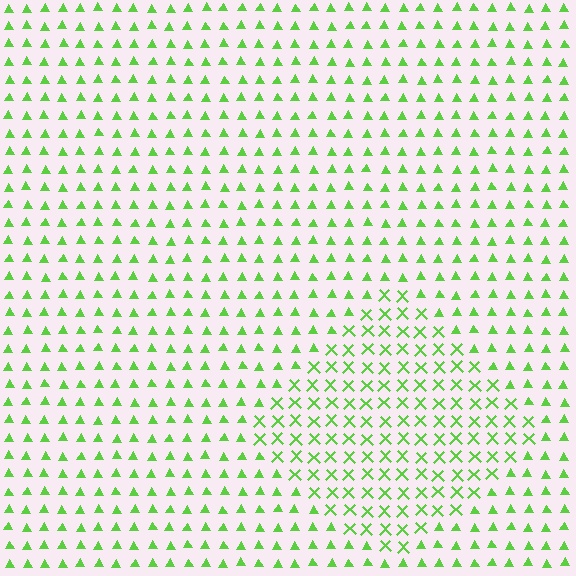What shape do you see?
I see a diamond.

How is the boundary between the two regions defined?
The boundary is defined by a change in element shape: X marks inside vs. triangles outside. All elements share the same color and spacing.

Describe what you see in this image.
The image is filled with small lime elements arranged in a uniform grid. A diamond-shaped region contains X marks, while the surrounding area contains triangles. The boundary is defined purely by the change in element shape.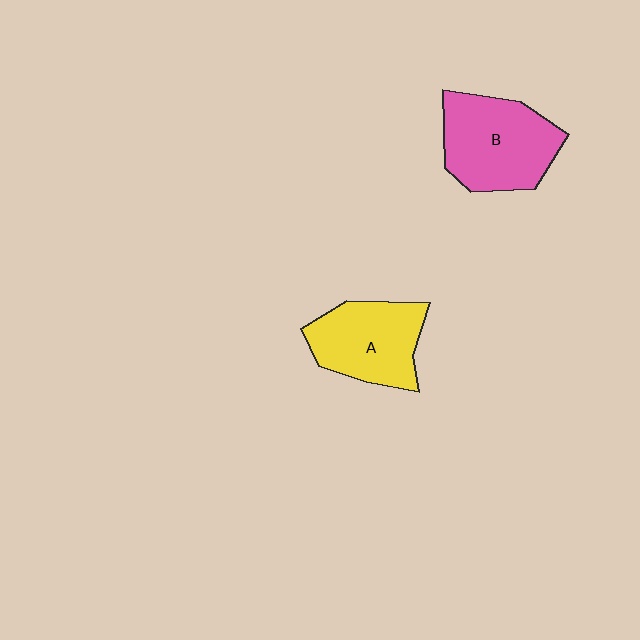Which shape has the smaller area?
Shape A (yellow).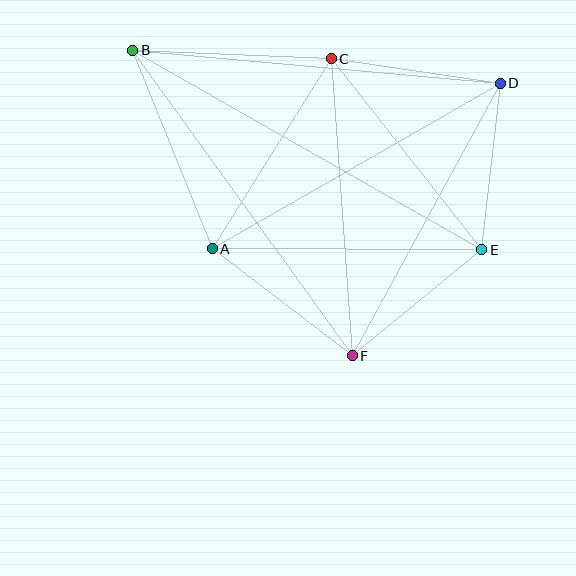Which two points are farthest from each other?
Points B and E are farthest from each other.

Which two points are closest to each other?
Points E and F are closest to each other.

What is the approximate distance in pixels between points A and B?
The distance between A and B is approximately 214 pixels.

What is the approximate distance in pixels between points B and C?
The distance between B and C is approximately 199 pixels.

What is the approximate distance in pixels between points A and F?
The distance between A and F is approximately 176 pixels.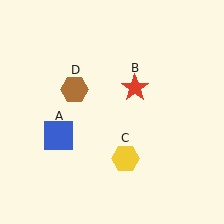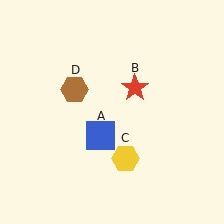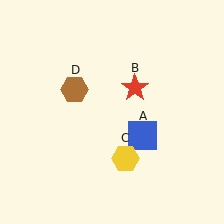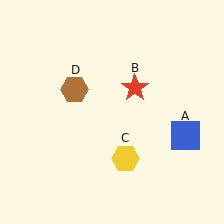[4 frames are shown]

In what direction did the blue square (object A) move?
The blue square (object A) moved right.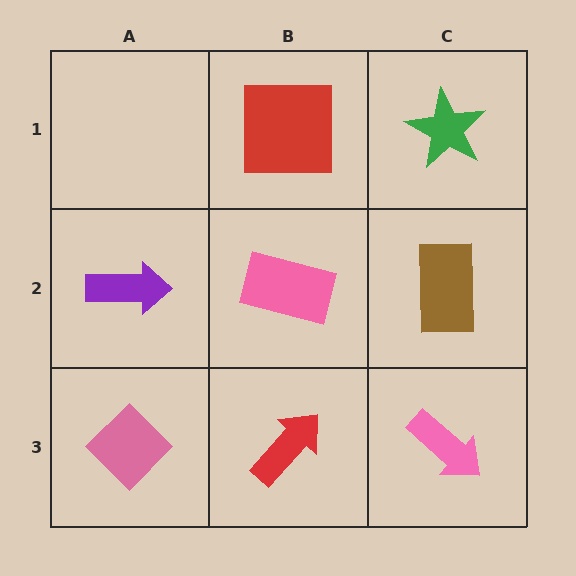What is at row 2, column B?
A pink rectangle.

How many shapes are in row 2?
3 shapes.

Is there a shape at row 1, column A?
No, that cell is empty.